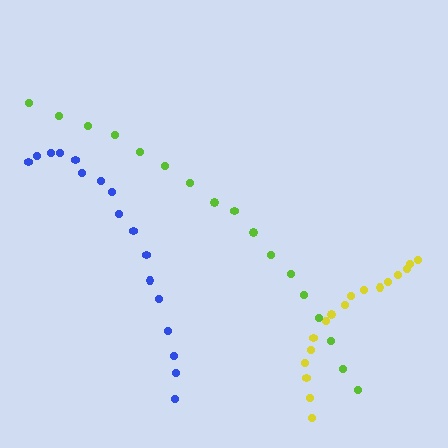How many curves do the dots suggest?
There are 3 distinct paths.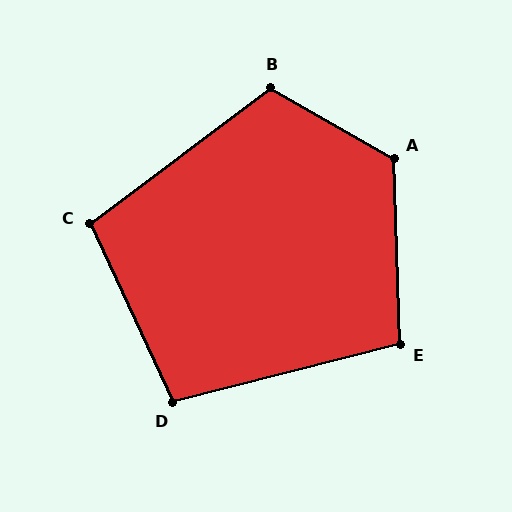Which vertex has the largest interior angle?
A, at approximately 122 degrees.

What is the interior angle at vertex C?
Approximately 102 degrees (obtuse).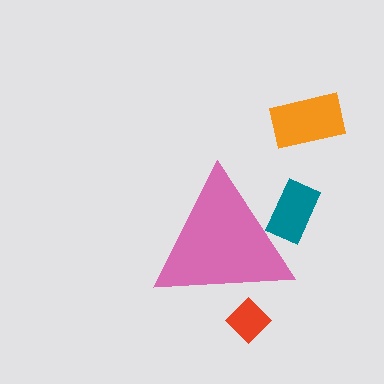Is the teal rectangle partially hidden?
Yes, the teal rectangle is partially hidden behind the pink triangle.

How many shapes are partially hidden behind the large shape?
2 shapes are partially hidden.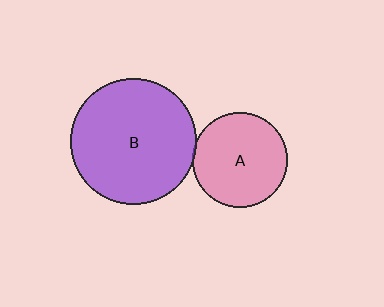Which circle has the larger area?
Circle B (purple).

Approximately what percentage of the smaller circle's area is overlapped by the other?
Approximately 5%.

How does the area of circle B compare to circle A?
Approximately 1.7 times.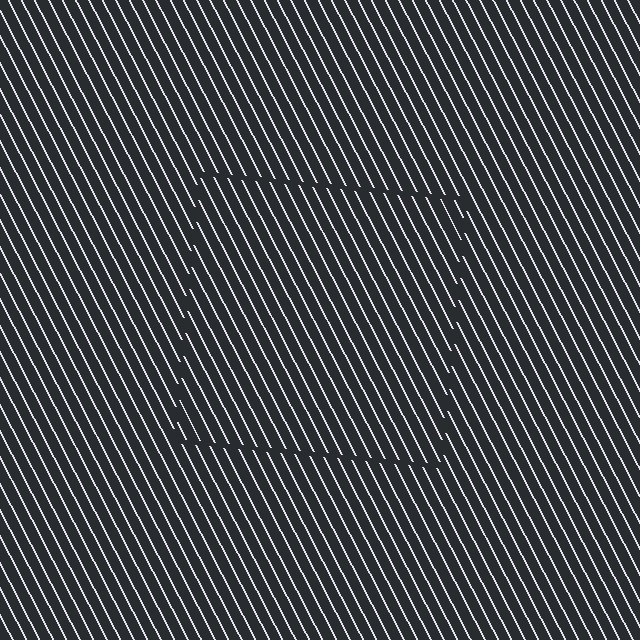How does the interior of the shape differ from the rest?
The interior of the shape contains the same grating, shifted by half a period — the contour is defined by the phase discontinuity where line-ends from the inner and outer gratings abut.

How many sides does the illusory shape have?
4 sides — the line-ends trace a square.